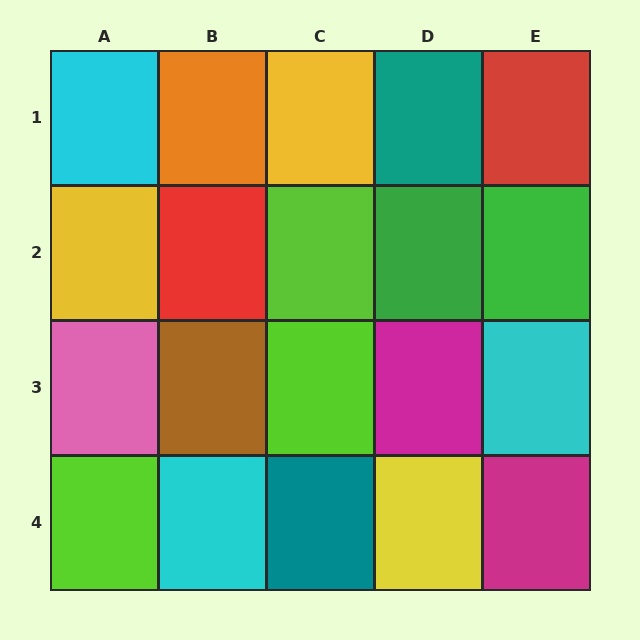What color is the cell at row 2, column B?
Red.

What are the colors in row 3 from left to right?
Pink, brown, lime, magenta, cyan.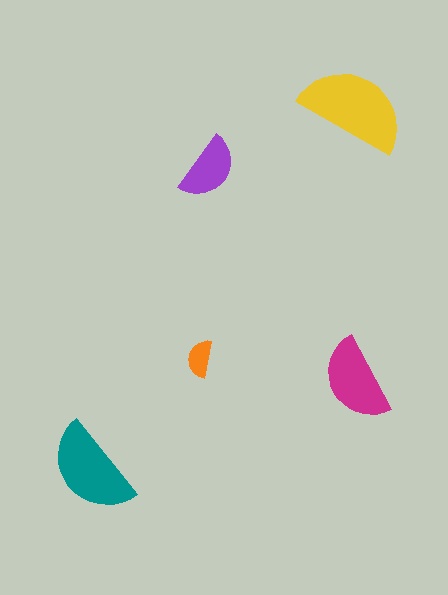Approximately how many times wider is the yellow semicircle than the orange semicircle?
About 3 times wider.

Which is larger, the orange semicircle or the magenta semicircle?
The magenta one.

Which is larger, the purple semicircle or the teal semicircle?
The teal one.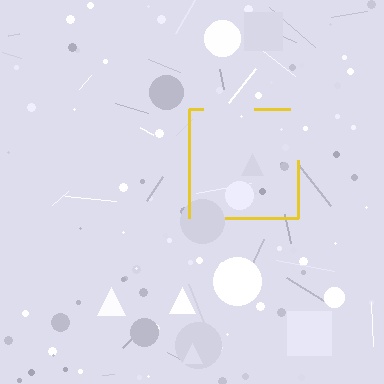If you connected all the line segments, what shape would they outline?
They would outline a square.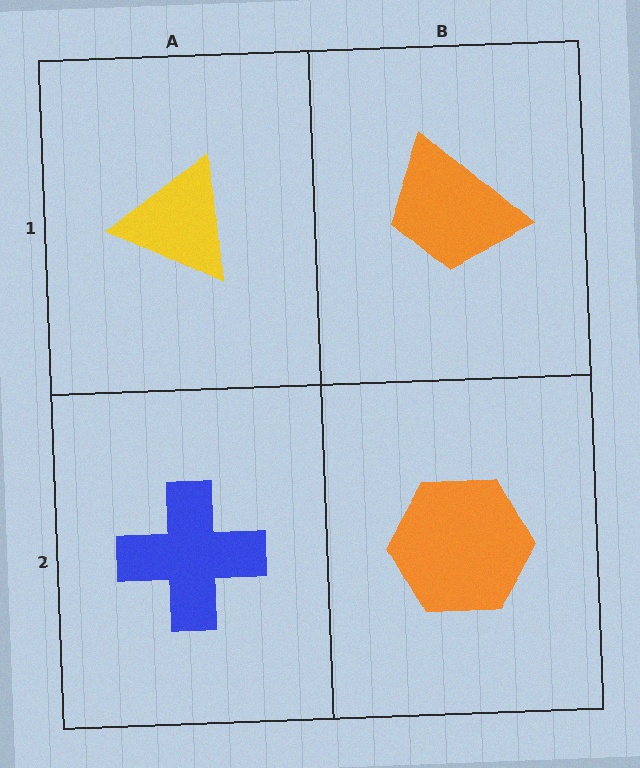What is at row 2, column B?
An orange hexagon.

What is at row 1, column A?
A yellow triangle.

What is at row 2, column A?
A blue cross.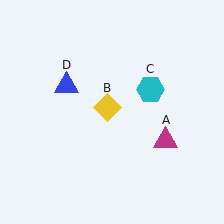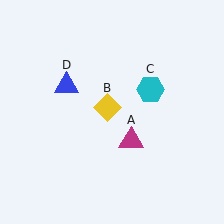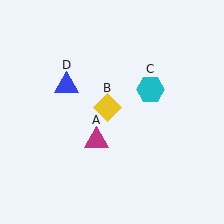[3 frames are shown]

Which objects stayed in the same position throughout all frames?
Yellow diamond (object B) and cyan hexagon (object C) and blue triangle (object D) remained stationary.